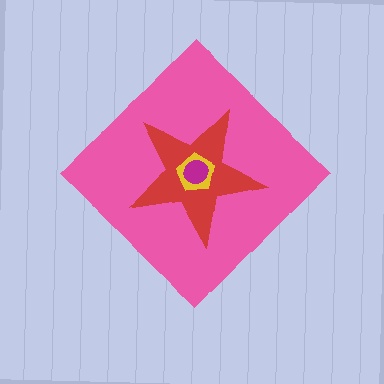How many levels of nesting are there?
4.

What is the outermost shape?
The pink diamond.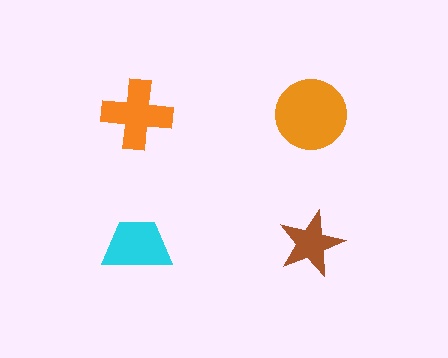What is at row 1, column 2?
An orange circle.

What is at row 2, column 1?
A cyan trapezoid.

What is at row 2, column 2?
A brown star.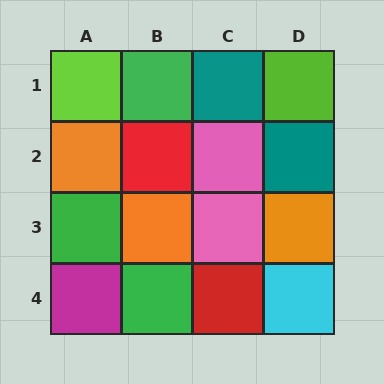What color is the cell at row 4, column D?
Cyan.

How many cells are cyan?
1 cell is cyan.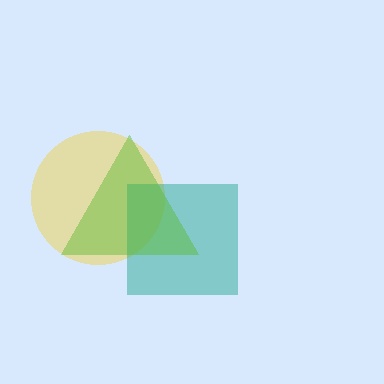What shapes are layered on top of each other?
The layered shapes are: a yellow circle, a teal square, a lime triangle.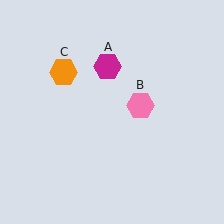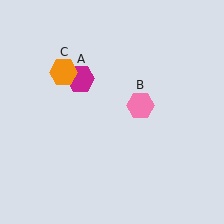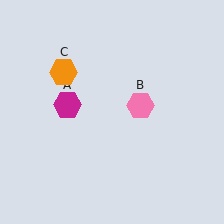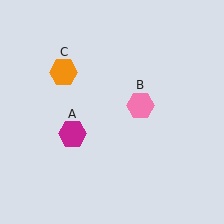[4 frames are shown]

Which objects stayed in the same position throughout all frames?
Pink hexagon (object B) and orange hexagon (object C) remained stationary.